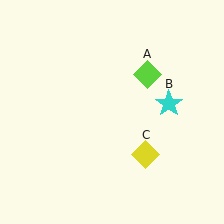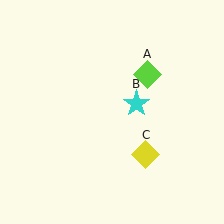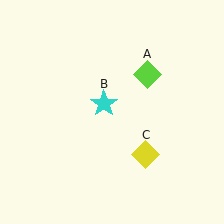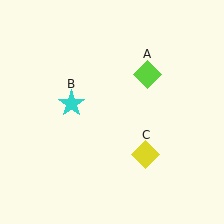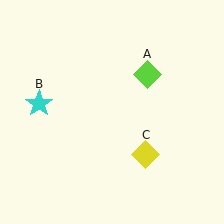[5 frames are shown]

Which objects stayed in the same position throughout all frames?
Lime diamond (object A) and yellow diamond (object C) remained stationary.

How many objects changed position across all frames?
1 object changed position: cyan star (object B).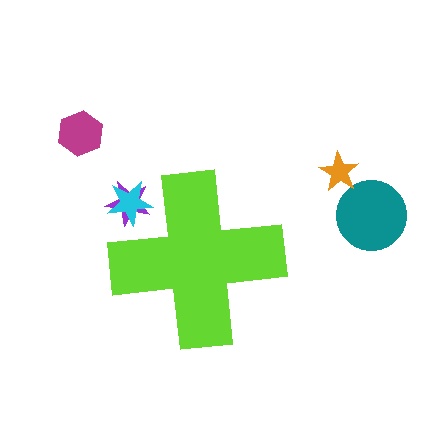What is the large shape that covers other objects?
A lime cross.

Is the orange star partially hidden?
No, the orange star is fully visible.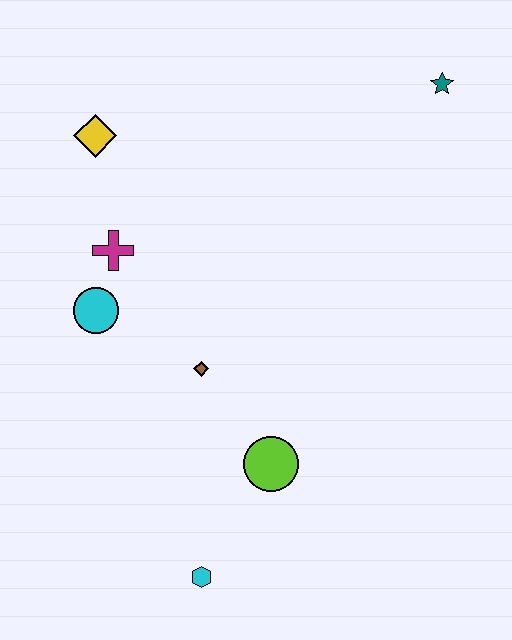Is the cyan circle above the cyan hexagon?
Yes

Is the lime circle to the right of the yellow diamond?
Yes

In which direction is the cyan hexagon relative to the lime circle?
The cyan hexagon is below the lime circle.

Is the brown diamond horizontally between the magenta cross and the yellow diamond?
No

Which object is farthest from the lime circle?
The teal star is farthest from the lime circle.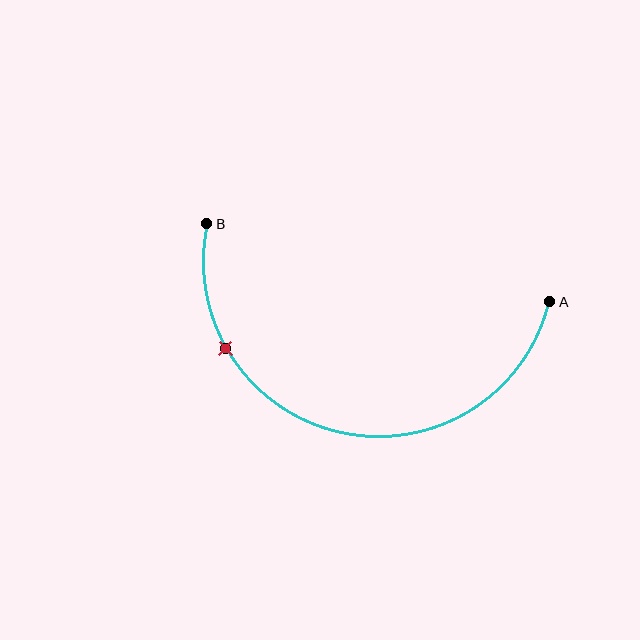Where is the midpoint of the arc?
The arc midpoint is the point on the curve farthest from the straight line joining A and B. It sits below that line.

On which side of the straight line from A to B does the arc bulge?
The arc bulges below the straight line connecting A and B.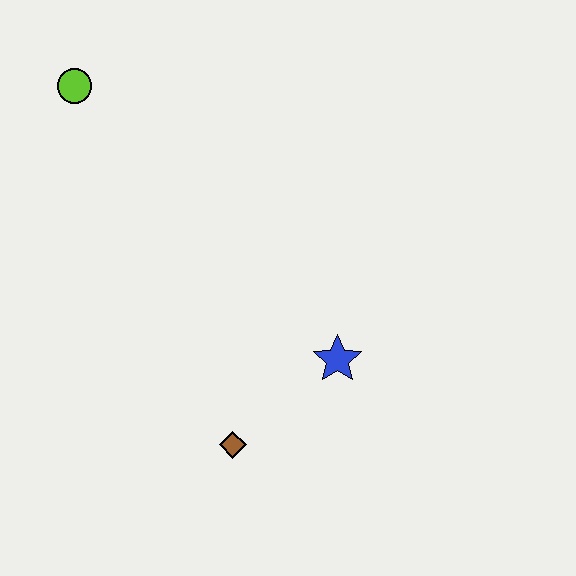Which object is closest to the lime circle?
The blue star is closest to the lime circle.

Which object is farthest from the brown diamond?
The lime circle is farthest from the brown diamond.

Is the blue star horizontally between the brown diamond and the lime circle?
No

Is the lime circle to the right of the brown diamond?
No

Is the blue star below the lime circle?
Yes